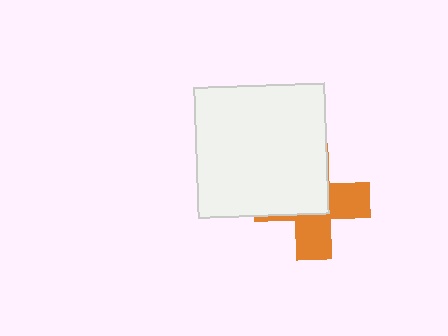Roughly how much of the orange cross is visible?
About half of it is visible (roughly 49%).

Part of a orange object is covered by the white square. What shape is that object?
It is a cross.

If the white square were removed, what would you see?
You would see the complete orange cross.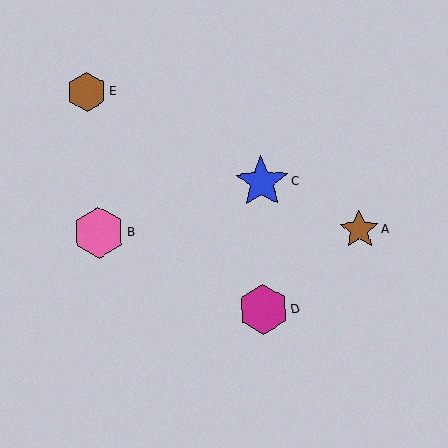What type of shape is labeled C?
Shape C is a blue star.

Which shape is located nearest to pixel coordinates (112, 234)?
The pink hexagon (labeled B) at (99, 233) is nearest to that location.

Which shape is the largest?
The blue star (labeled C) is the largest.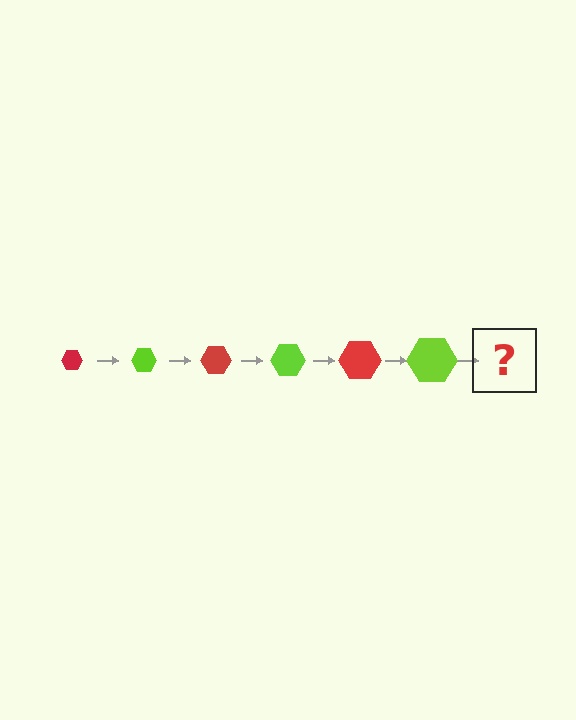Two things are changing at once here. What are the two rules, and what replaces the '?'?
The two rules are that the hexagon grows larger each step and the color cycles through red and lime. The '?' should be a red hexagon, larger than the previous one.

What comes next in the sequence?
The next element should be a red hexagon, larger than the previous one.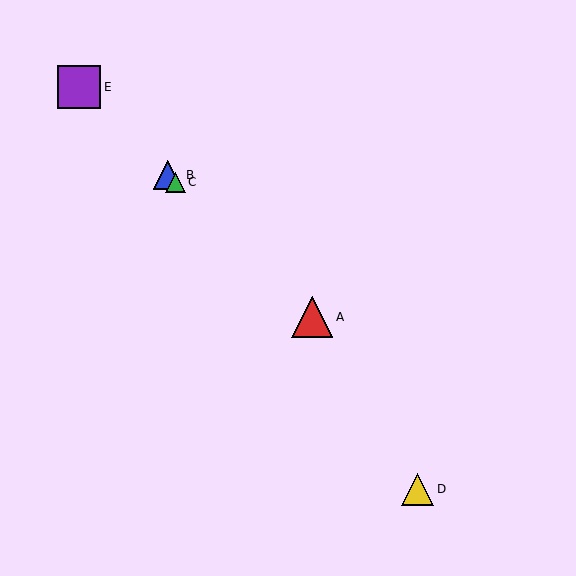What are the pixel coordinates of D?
Object D is at (418, 489).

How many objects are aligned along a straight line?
4 objects (A, B, C, E) are aligned along a straight line.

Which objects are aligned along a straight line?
Objects A, B, C, E are aligned along a straight line.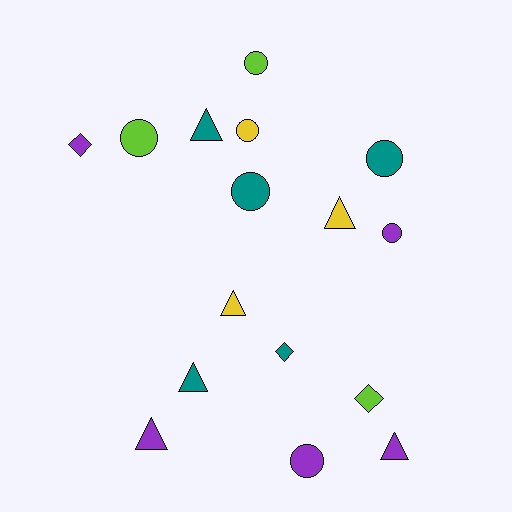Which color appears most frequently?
Teal, with 5 objects.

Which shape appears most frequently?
Circle, with 7 objects.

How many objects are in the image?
There are 16 objects.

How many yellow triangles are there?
There are 2 yellow triangles.